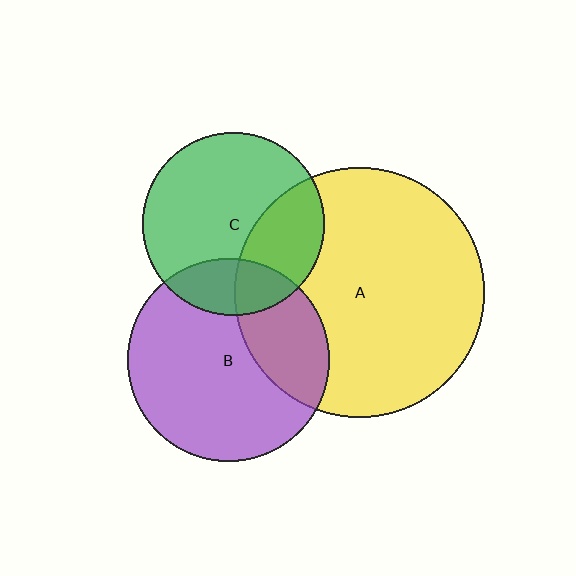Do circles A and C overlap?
Yes.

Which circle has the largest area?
Circle A (yellow).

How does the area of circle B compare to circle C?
Approximately 1.2 times.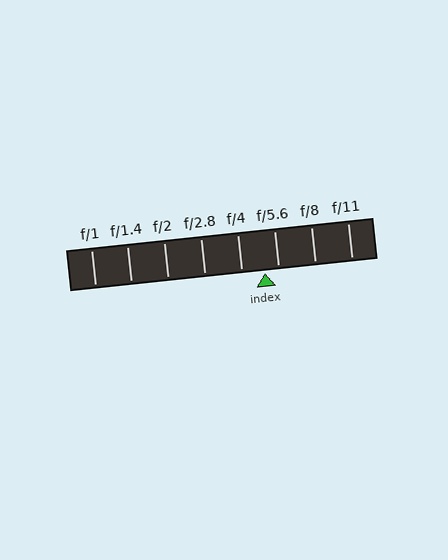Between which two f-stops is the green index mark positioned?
The index mark is between f/4 and f/5.6.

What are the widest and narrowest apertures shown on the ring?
The widest aperture shown is f/1 and the narrowest is f/11.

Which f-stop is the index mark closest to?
The index mark is closest to f/5.6.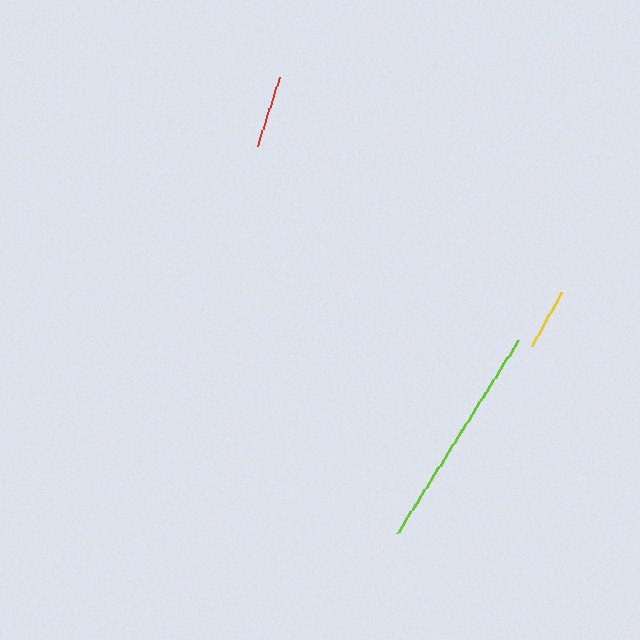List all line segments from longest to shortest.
From longest to shortest: lime, red, yellow.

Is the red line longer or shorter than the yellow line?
The red line is longer than the yellow line.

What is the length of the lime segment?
The lime segment is approximately 228 pixels long.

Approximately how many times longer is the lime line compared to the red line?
The lime line is approximately 3.2 times the length of the red line.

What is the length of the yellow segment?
The yellow segment is approximately 61 pixels long.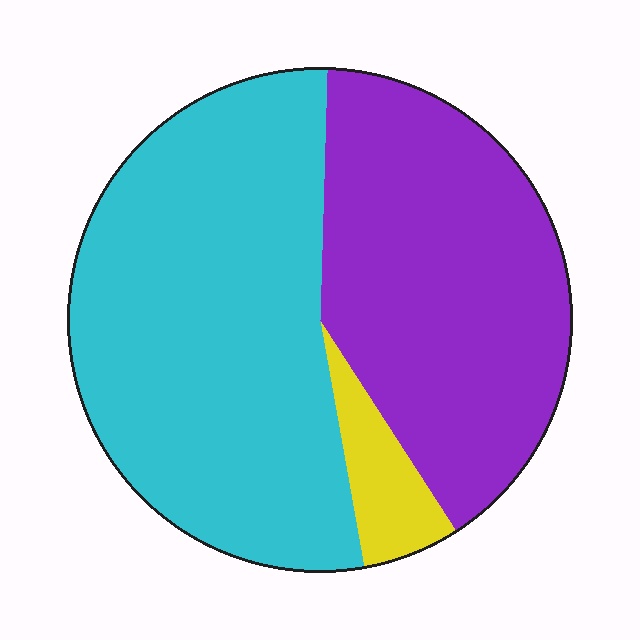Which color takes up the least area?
Yellow, at roughly 5%.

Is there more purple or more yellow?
Purple.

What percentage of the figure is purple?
Purple takes up about two fifths (2/5) of the figure.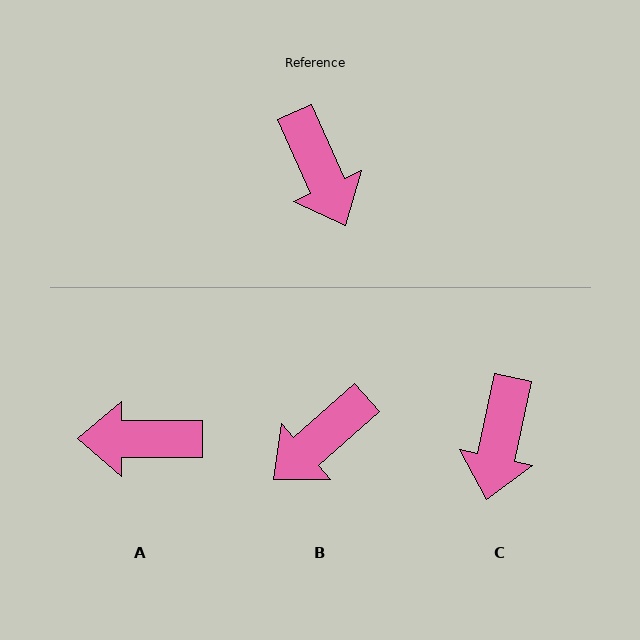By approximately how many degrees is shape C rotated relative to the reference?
Approximately 37 degrees clockwise.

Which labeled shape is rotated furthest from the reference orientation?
A, about 114 degrees away.